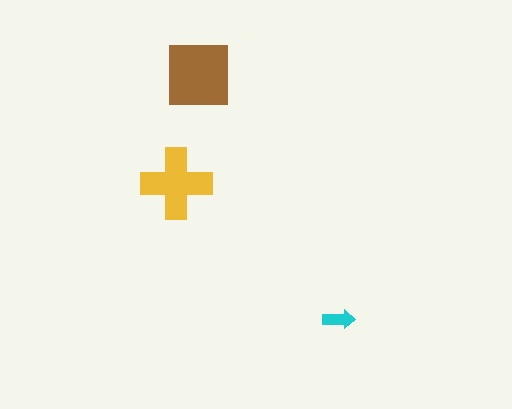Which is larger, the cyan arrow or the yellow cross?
The yellow cross.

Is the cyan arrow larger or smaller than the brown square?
Smaller.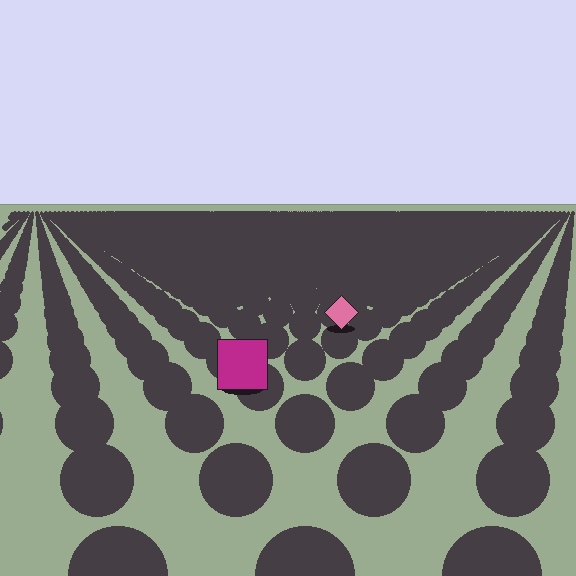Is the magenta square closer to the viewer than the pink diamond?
Yes. The magenta square is closer — you can tell from the texture gradient: the ground texture is coarser near it.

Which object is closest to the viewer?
The magenta square is closest. The texture marks near it are larger and more spread out.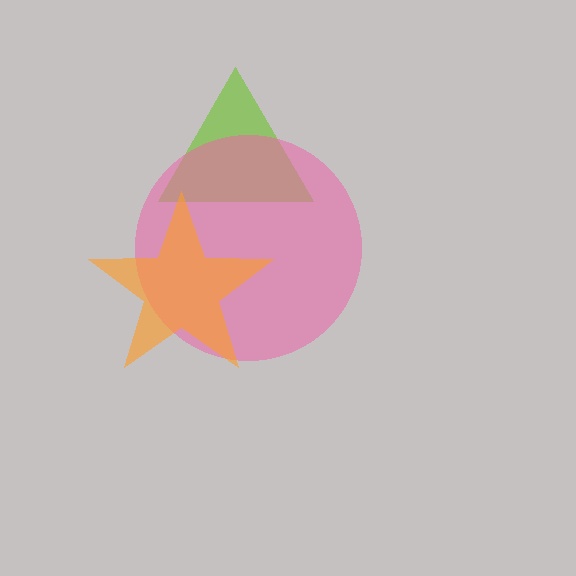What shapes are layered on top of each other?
The layered shapes are: a lime triangle, a pink circle, an orange star.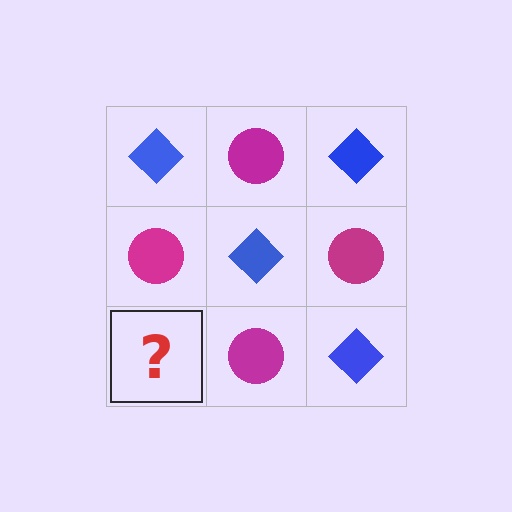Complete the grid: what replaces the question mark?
The question mark should be replaced with a blue diamond.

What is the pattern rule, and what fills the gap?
The rule is that it alternates blue diamond and magenta circle in a checkerboard pattern. The gap should be filled with a blue diamond.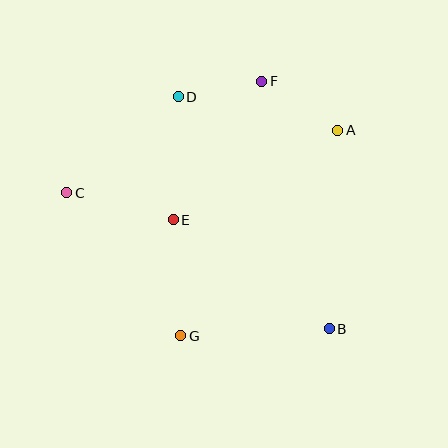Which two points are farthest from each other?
Points B and C are farthest from each other.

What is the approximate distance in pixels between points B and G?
The distance between B and G is approximately 149 pixels.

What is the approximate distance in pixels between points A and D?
The distance between A and D is approximately 163 pixels.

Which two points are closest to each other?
Points D and F are closest to each other.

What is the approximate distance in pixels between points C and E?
The distance between C and E is approximately 110 pixels.